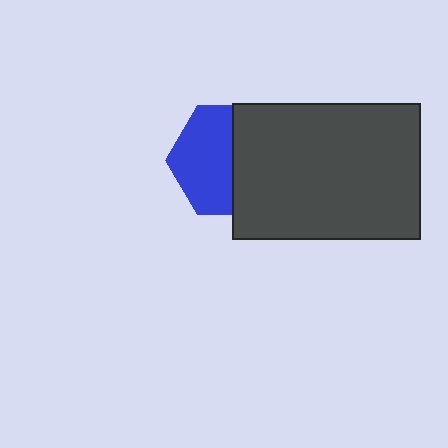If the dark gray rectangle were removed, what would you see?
You would see the complete blue hexagon.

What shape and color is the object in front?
The object in front is a dark gray rectangle.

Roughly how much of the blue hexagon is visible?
About half of it is visible (roughly 53%).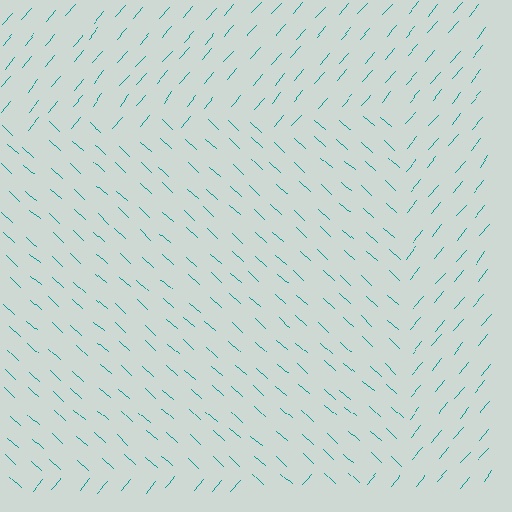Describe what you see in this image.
The image is filled with small teal line segments. A rectangle region in the image has lines oriented differently from the surrounding lines, creating a visible texture boundary.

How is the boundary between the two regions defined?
The boundary is defined purely by a change in line orientation (approximately 88 degrees difference). All lines are the same color and thickness.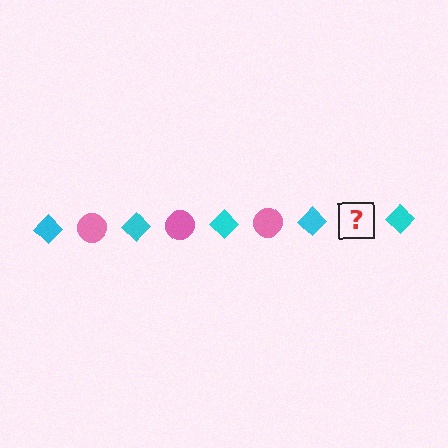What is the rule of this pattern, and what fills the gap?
The rule is that the pattern alternates between cyan diamond and pink circle. The gap should be filled with a pink circle.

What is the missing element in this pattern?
The missing element is a pink circle.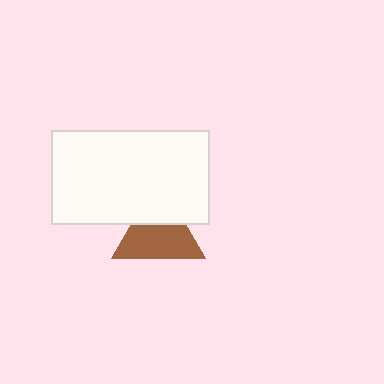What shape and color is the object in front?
The object in front is a white rectangle.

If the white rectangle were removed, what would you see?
You would see the complete brown triangle.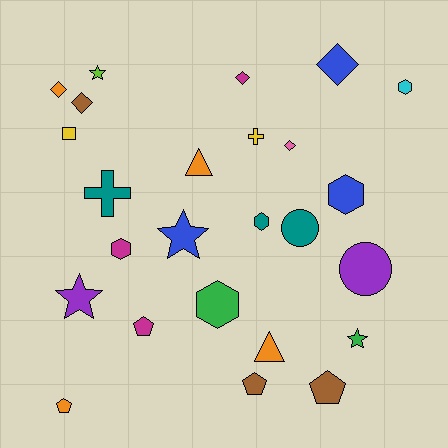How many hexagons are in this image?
There are 5 hexagons.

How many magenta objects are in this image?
There are 3 magenta objects.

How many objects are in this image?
There are 25 objects.